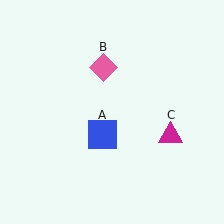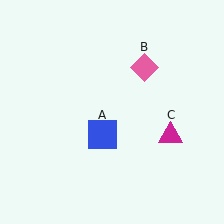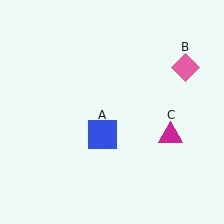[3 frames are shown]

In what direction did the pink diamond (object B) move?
The pink diamond (object B) moved right.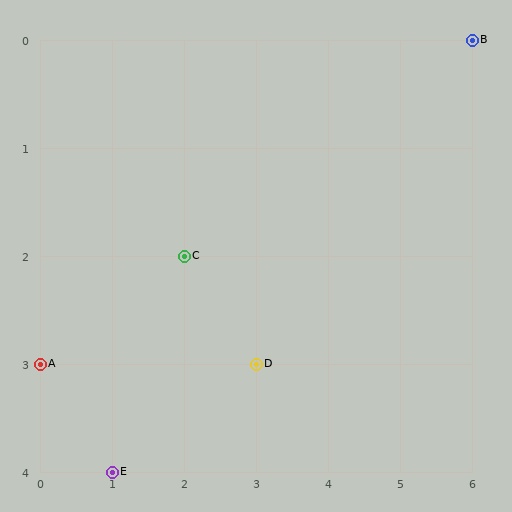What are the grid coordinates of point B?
Point B is at grid coordinates (6, 0).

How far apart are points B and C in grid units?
Points B and C are 4 columns and 2 rows apart (about 4.5 grid units diagonally).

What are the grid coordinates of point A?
Point A is at grid coordinates (0, 3).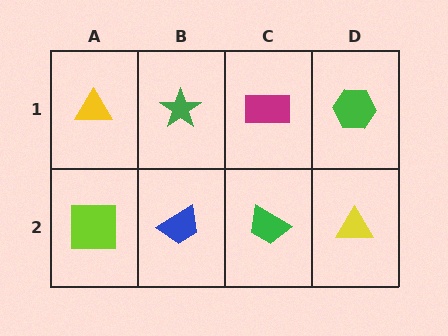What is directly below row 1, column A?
A lime square.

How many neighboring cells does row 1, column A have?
2.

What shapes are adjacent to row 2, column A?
A yellow triangle (row 1, column A), a blue trapezoid (row 2, column B).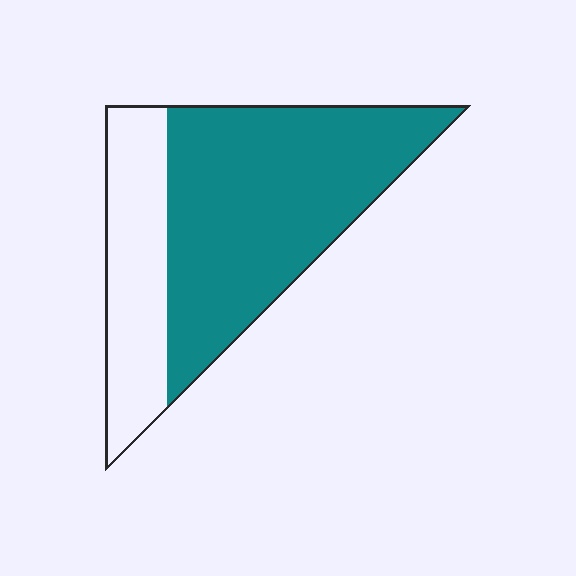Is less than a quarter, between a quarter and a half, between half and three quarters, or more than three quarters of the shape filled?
Between half and three quarters.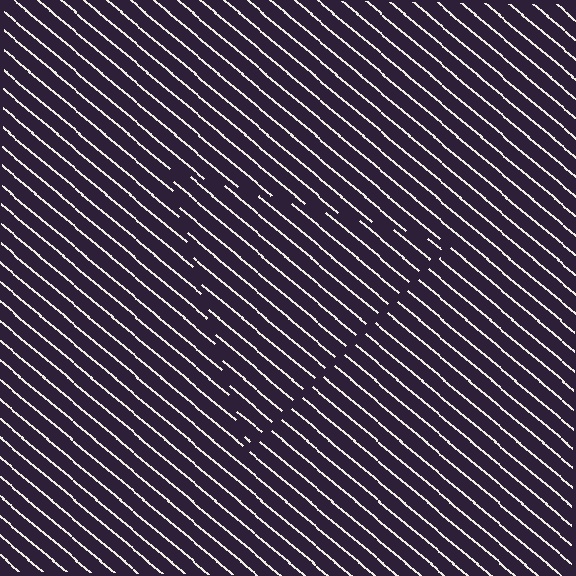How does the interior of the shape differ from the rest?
The interior of the shape contains the same grating, shifted by half a period — the contour is defined by the phase discontinuity where line-ends from the inner and outer gratings abut.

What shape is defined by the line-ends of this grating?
An illusory triangle. The interior of the shape contains the same grating, shifted by half a period — the contour is defined by the phase discontinuity where line-ends from the inner and outer gratings abut.